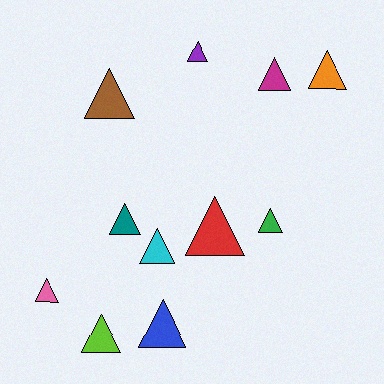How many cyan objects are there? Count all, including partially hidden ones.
There is 1 cyan object.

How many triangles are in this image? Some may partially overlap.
There are 11 triangles.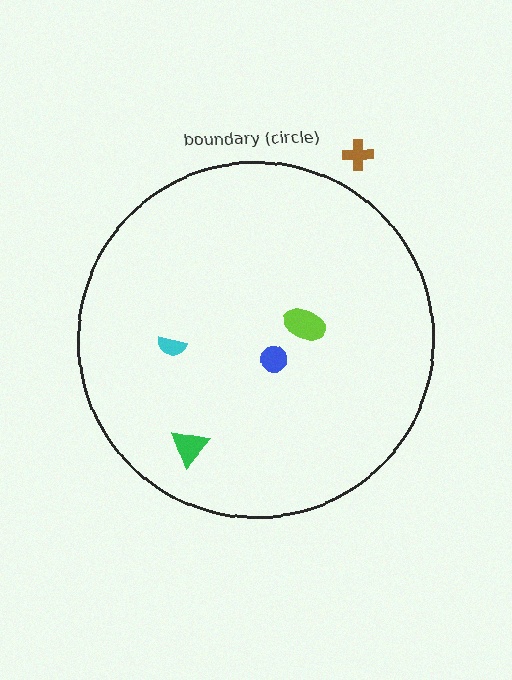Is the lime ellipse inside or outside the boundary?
Inside.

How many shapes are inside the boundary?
4 inside, 1 outside.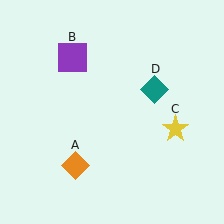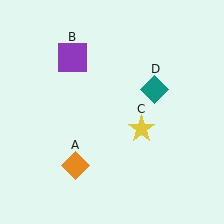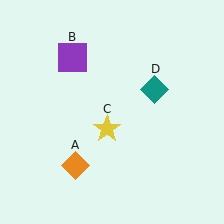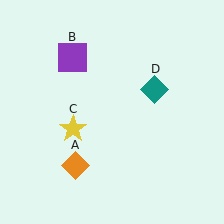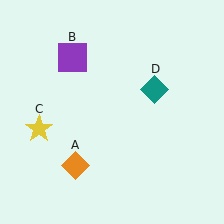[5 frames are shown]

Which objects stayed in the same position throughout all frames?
Orange diamond (object A) and purple square (object B) and teal diamond (object D) remained stationary.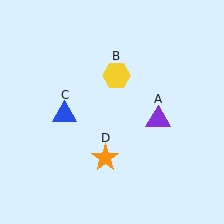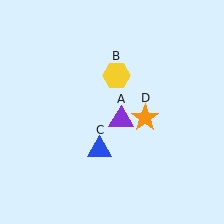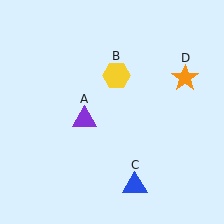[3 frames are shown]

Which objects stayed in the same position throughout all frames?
Yellow hexagon (object B) remained stationary.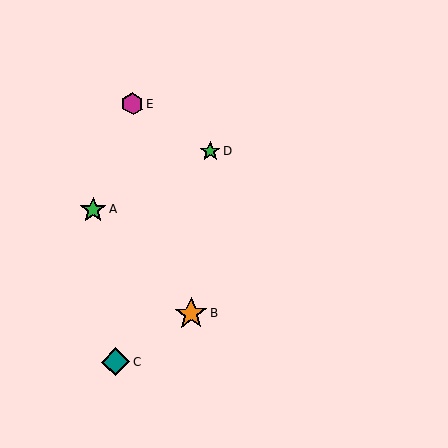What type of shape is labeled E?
Shape E is a magenta hexagon.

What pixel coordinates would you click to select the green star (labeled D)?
Click at (210, 152) to select the green star D.